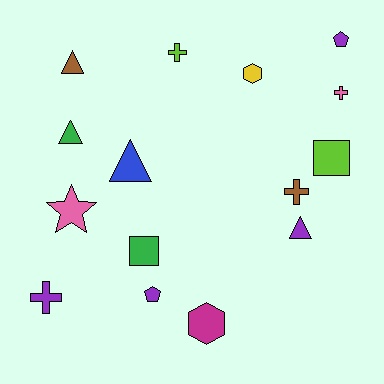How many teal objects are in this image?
There are no teal objects.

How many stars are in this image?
There is 1 star.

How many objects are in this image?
There are 15 objects.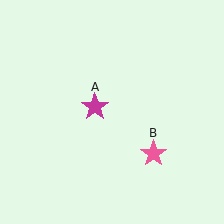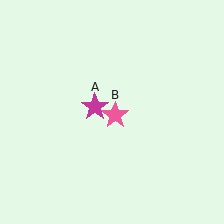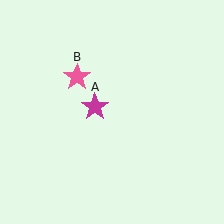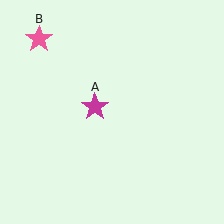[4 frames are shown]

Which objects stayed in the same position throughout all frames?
Magenta star (object A) remained stationary.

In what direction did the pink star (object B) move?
The pink star (object B) moved up and to the left.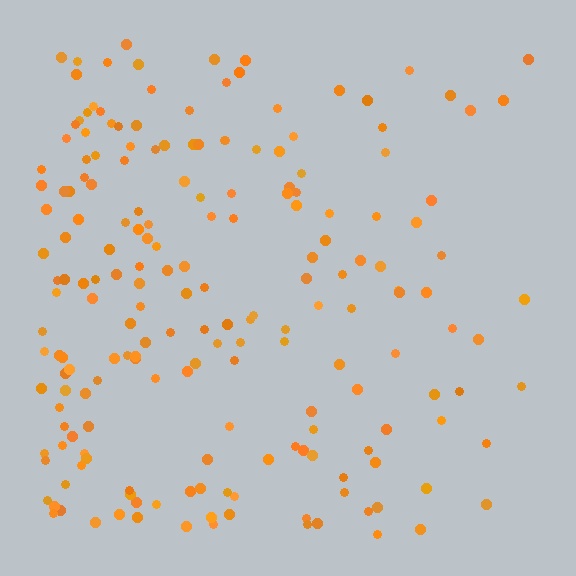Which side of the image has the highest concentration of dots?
The left.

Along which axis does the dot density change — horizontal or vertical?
Horizontal.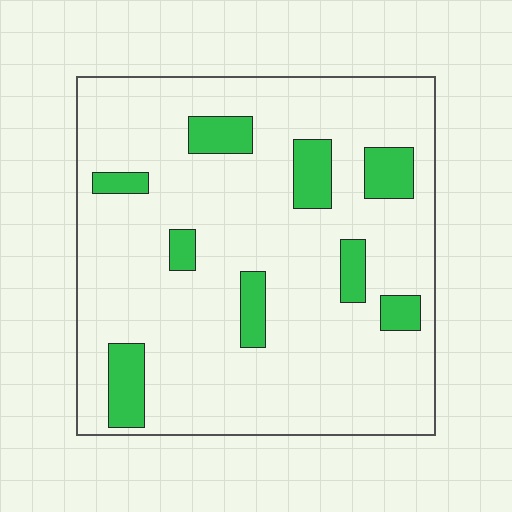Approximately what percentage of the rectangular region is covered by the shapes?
Approximately 15%.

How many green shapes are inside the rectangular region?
9.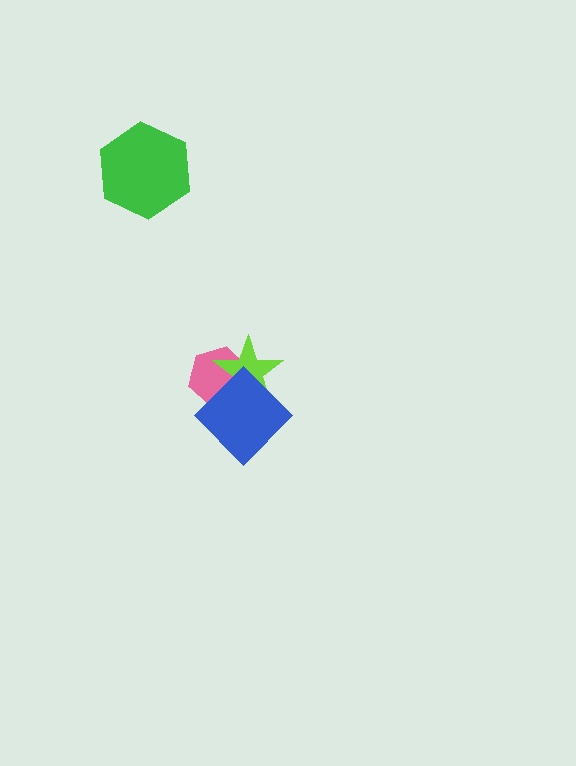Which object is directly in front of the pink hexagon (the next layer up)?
The lime star is directly in front of the pink hexagon.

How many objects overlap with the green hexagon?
0 objects overlap with the green hexagon.